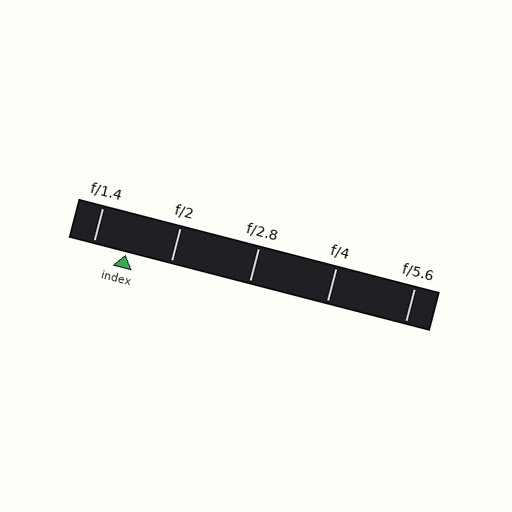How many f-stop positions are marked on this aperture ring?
There are 5 f-stop positions marked.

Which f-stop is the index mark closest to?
The index mark is closest to f/1.4.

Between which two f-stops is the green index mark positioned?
The index mark is between f/1.4 and f/2.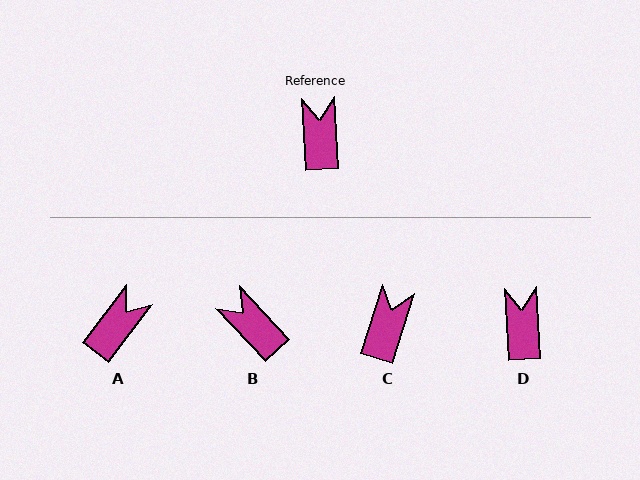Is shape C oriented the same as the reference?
No, it is off by about 21 degrees.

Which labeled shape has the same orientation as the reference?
D.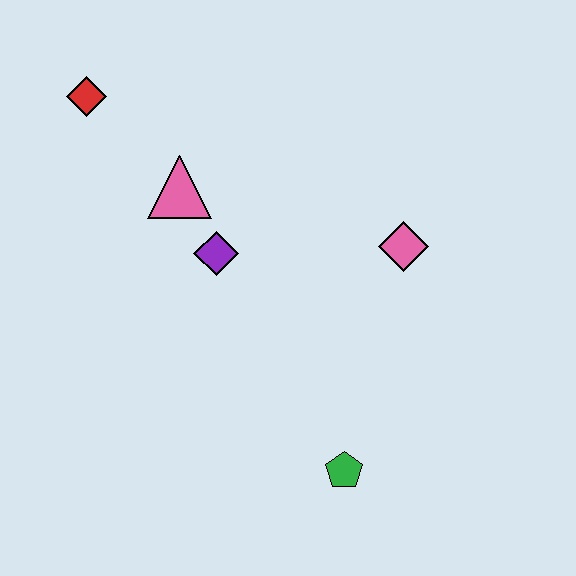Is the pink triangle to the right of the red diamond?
Yes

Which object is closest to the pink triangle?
The purple diamond is closest to the pink triangle.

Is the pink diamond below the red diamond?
Yes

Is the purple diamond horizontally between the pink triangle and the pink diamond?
Yes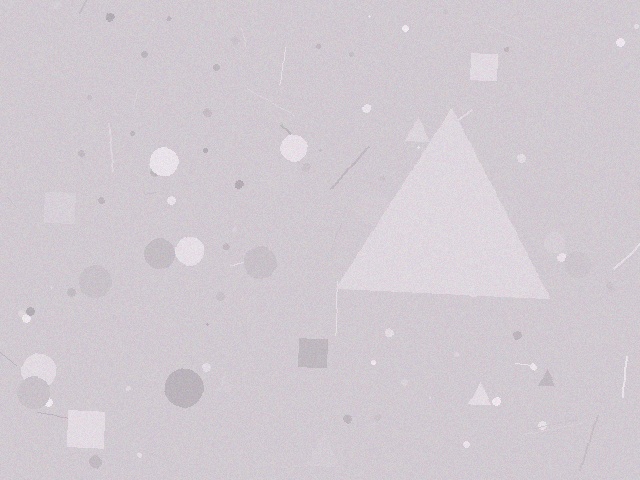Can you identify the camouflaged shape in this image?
The camouflaged shape is a triangle.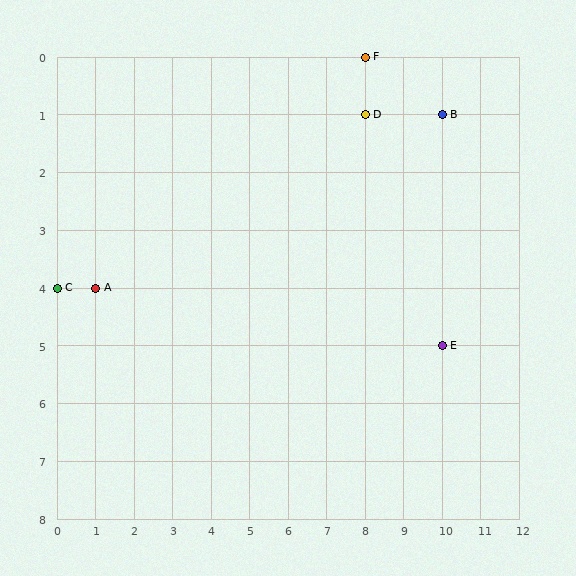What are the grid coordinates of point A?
Point A is at grid coordinates (1, 4).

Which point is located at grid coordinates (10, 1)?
Point B is at (10, 1).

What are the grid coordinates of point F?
Point F is at grid coordinates (8, 0).